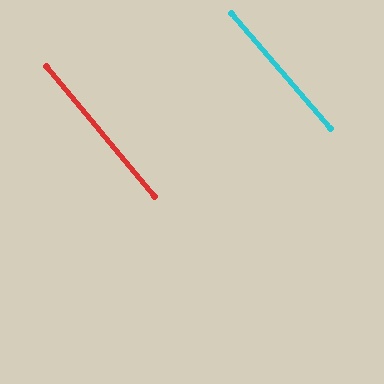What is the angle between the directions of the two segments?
Approximately 1 degree.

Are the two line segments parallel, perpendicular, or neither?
Parallel — their directions differ by only 0.9°.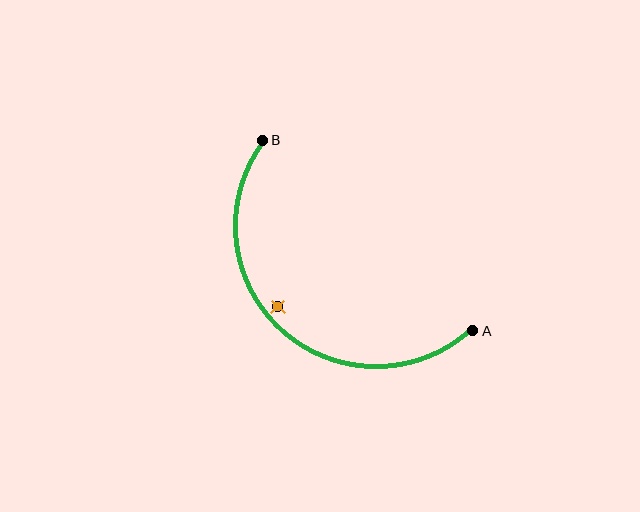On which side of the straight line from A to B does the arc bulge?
The arc bulges below and to the left of the straight line connecting A and B.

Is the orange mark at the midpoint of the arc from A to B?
No — the orange mark does not lie on the arc at all. It sits slightly inside the curve.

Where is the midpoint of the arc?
The arc midpoint is the point on the curve farthest from the straight line joining A and B. It sits below and to the left of that line.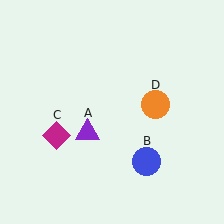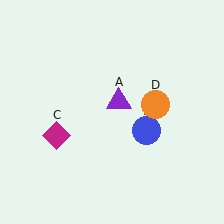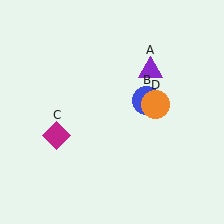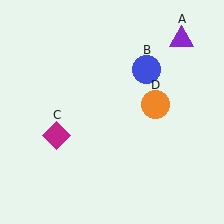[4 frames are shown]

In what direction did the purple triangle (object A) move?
The purple triangle (object A) moved up and to the right.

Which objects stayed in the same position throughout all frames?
Magenta diamond (object C) and orange circle (object D) remained stationary.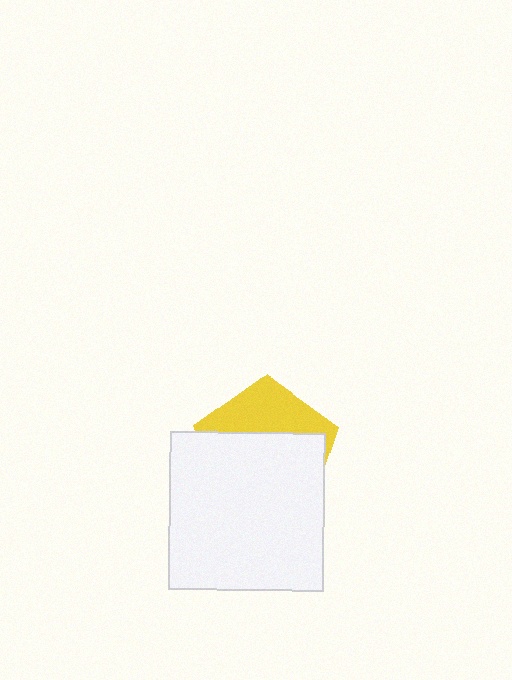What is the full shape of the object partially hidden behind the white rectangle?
The partially hidden object is a yellow pentagon.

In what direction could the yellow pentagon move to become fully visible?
The yellow pentagon could move up. That would shift it out from behind the white rectangle entirely.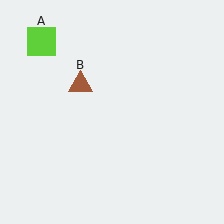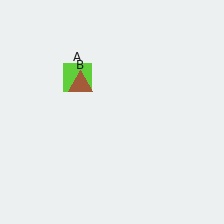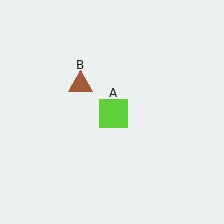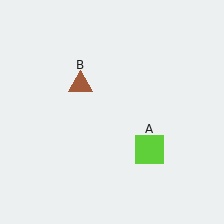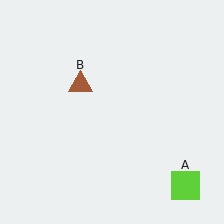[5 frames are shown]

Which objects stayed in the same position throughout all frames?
Brown triangle (object B) remained stationary.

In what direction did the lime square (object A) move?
The lime square (object A) moved down and to the right.